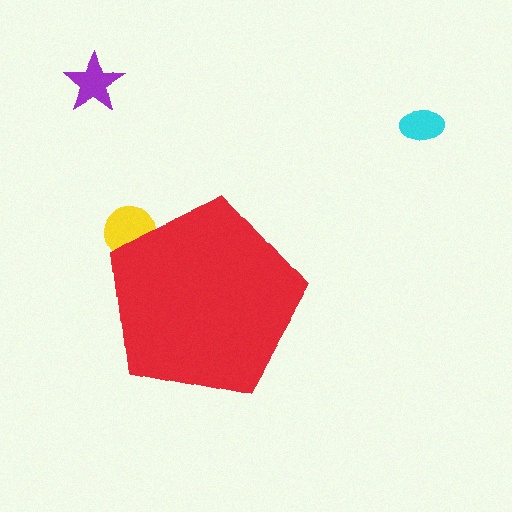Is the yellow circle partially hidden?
Yes, the yellow circle is partially hidden behind the red pentagon.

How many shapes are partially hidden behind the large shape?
1 shape is partially hidden.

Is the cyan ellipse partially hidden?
No, the cyan ellipse is fully visible.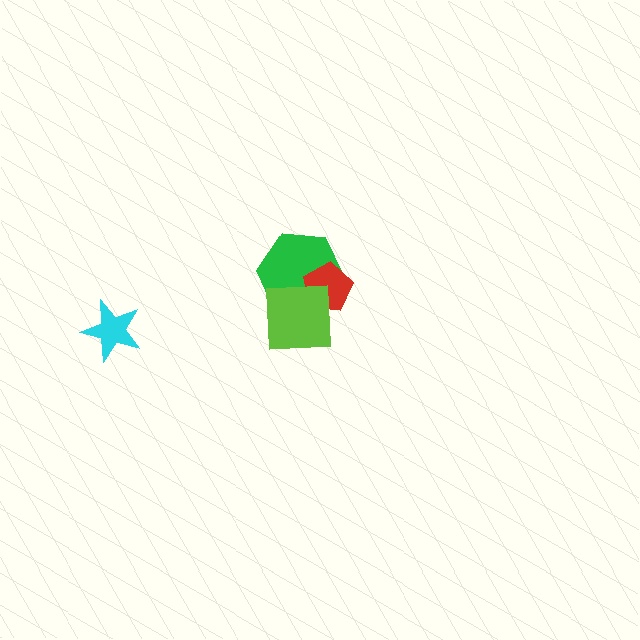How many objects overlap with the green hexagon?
2 objects overlap with the green hexagon.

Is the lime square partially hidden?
No, no other shape covers it.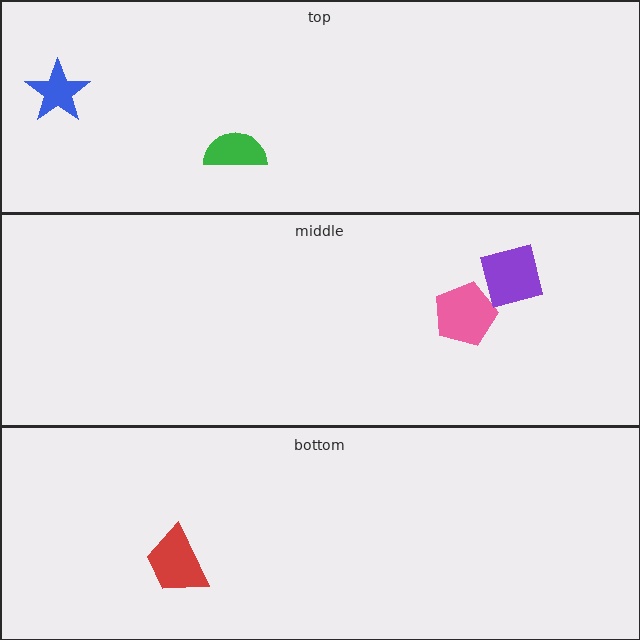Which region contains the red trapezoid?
The bottom region.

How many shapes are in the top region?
2.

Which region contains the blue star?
The top region.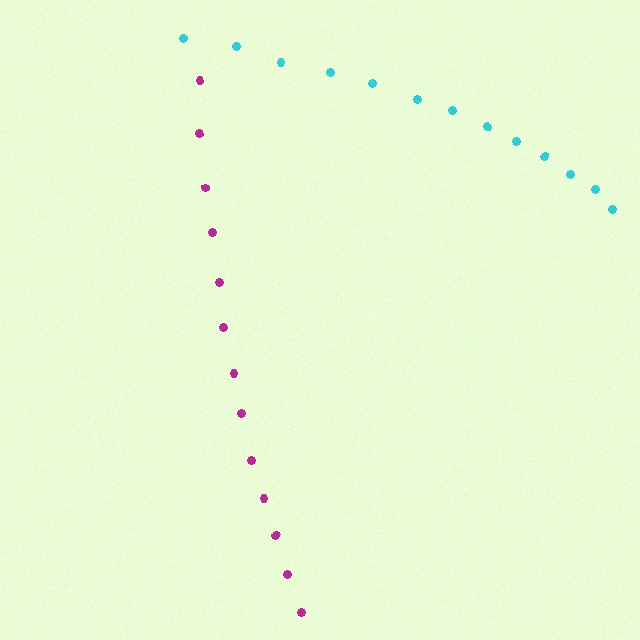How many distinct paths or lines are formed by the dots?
There are 2 distinct paths.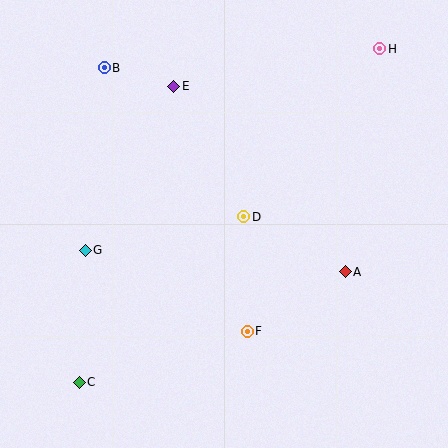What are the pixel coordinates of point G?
Point G is at (85, 250).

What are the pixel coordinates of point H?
Point H is at (380, 49).